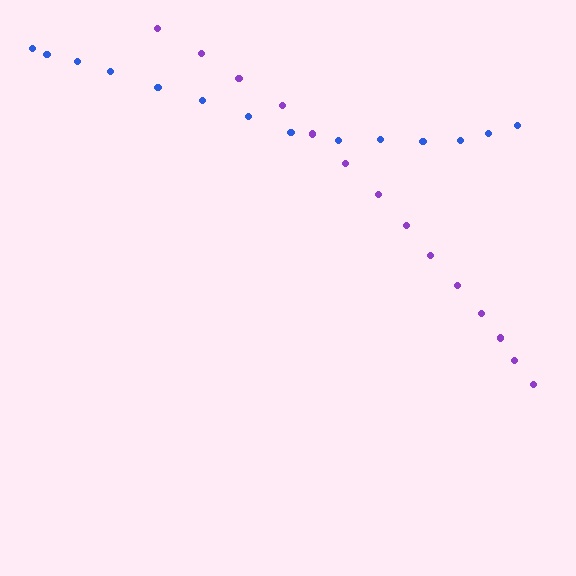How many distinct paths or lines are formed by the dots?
There are 2 distinct paths.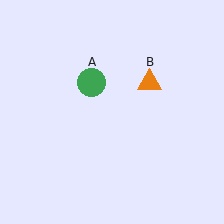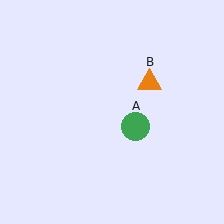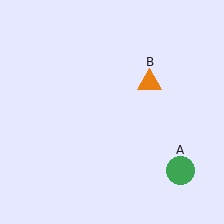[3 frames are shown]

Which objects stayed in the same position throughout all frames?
Orange triangle (object B) remained stationary.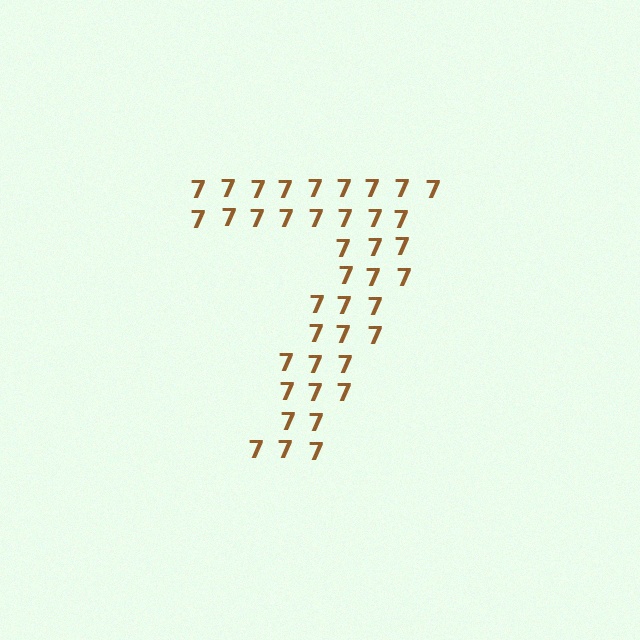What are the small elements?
The small elements are digit 7's.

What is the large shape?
The large shape is the digit 7.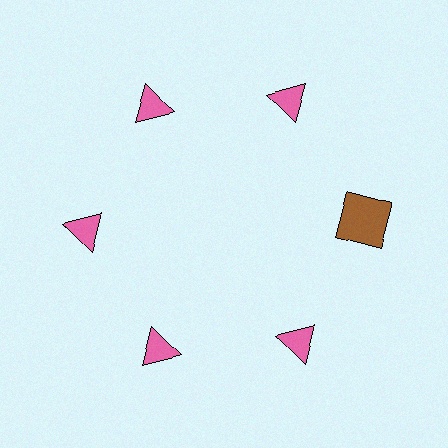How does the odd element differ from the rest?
It differs in both color (brown instead of pink) and shape (square instead of triangle).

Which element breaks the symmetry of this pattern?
The brown square at roughly the 3 o'clock position breaks the symmetry. All other shapes are pink triangles.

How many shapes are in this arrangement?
There are 6 shapes arranged in a ring pattern.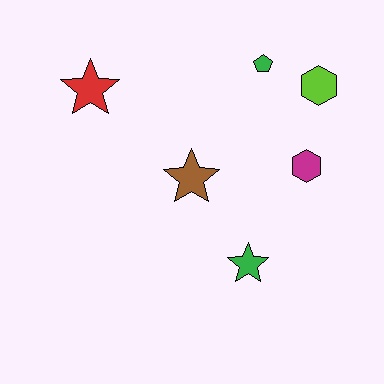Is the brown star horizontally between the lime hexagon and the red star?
Yes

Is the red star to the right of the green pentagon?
No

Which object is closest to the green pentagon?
The lime hexagon is closest to the green pentagon.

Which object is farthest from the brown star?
The lime hexagon is farthest from the brown star.